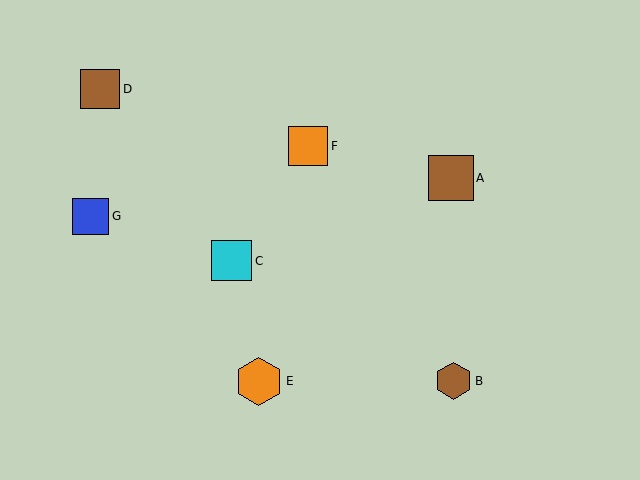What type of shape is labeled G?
Shape G is a blue square.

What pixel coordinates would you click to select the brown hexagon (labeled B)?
Click at (453, 381) to select the brown hexagon B.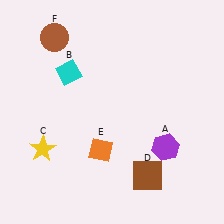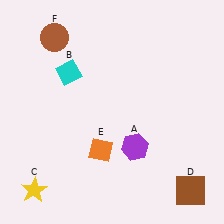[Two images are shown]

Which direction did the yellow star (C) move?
The yellow star (C) moved down.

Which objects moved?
The objects that moved are: the purple hexagon (A), the yellow star (C), the brown square (D).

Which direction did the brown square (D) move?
The brown square (D) moved right.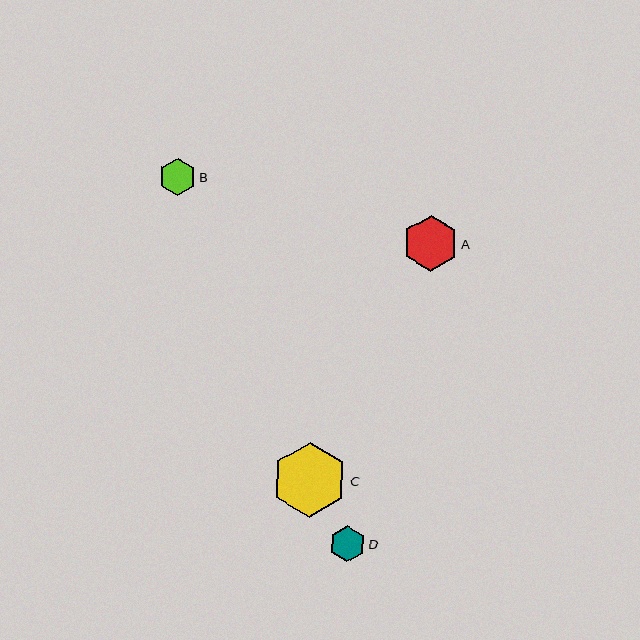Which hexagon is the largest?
Hexagon C is the largest with a size of approximately 75 pixels.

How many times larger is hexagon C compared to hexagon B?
Hexagon C is approximately 2.0 times the size of hexagon B.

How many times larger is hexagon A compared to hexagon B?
Hexagon A is approximately 1.5 times the size of hexagon B.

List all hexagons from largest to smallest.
From largest to smallest: C, A, B, D.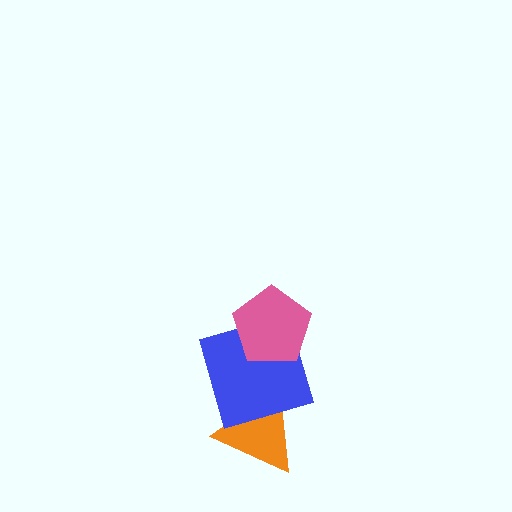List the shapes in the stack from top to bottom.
From top to bottom: the pink pentagon, the blue square, the orange triangle.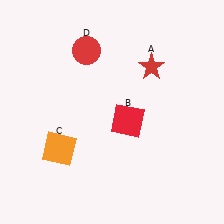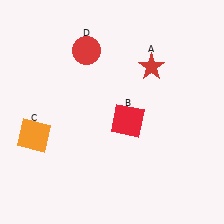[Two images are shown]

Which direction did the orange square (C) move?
The orange square (C) moved left.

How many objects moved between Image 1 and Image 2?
1 object moved between the two images.